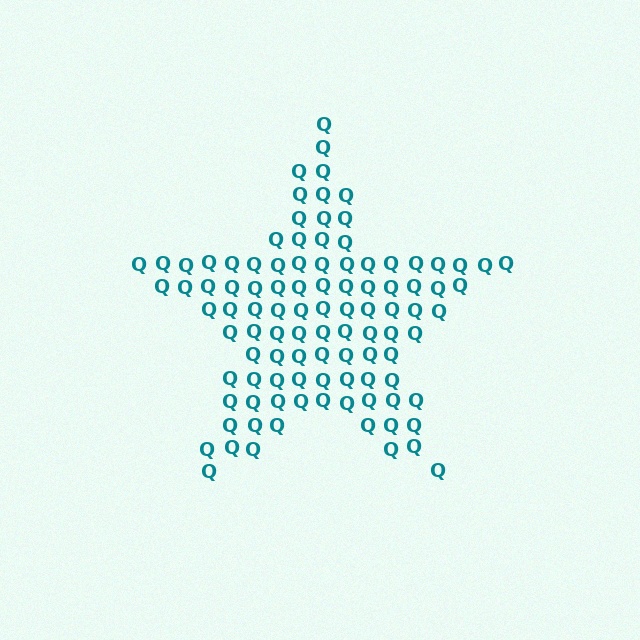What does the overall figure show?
The overall figure shows a star.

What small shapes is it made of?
It is made of small letter Q's.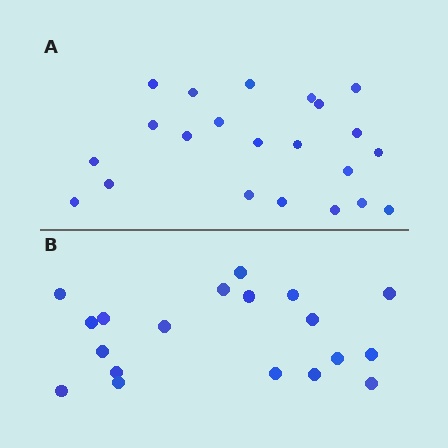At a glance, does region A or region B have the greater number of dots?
Region A (the top region) has more dots.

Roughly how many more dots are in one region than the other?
Region A has just a few more — roughly 2 or 3 more dots than region B.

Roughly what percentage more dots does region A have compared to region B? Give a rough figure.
About 15% more.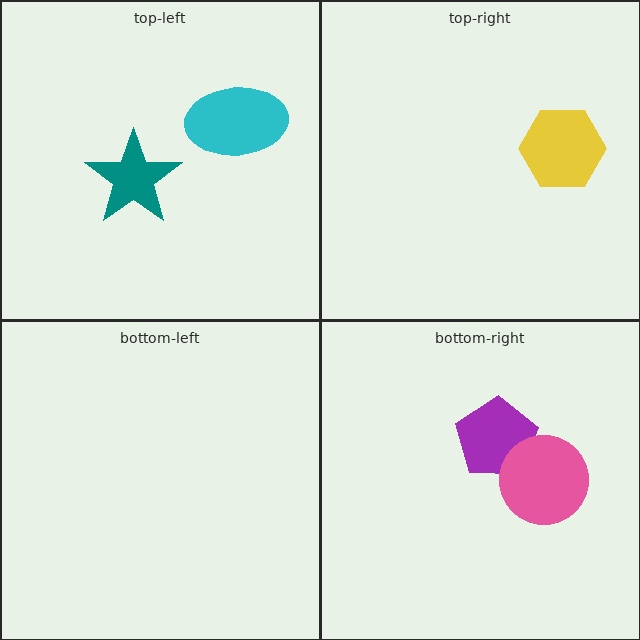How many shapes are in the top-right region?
1.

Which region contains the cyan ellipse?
The top-left region.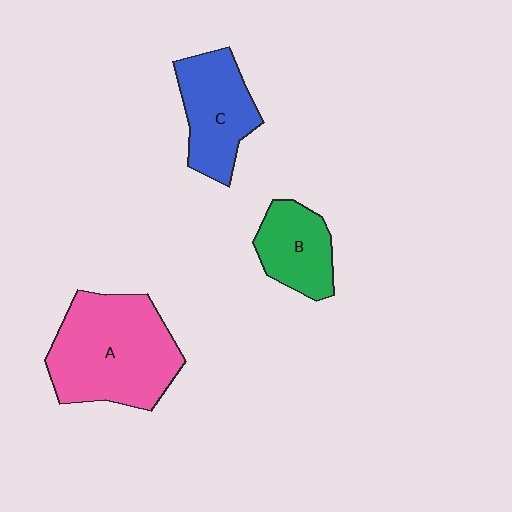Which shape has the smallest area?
Shape B (green).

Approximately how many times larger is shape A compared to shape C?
Approximately 1.6 times.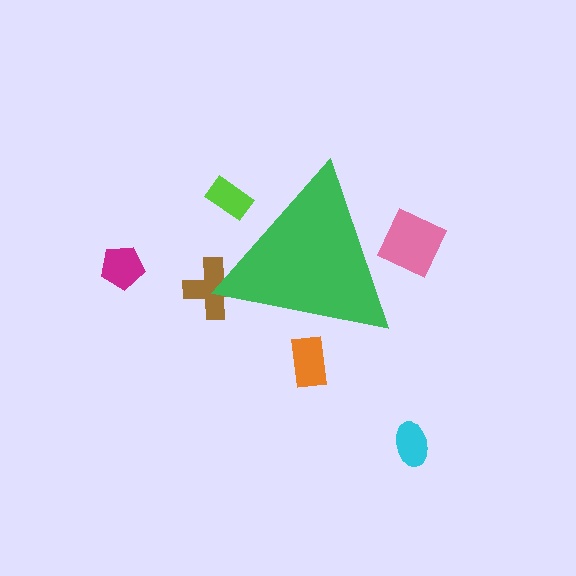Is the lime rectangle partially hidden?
Yes, the lime rectangle is partially hidden behind the green triangle.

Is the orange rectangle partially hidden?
Yes, the orange rectangle is partially hidden behind the green triangle.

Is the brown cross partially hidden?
Yes, the brown cross is partially hidden behind the green triangle.